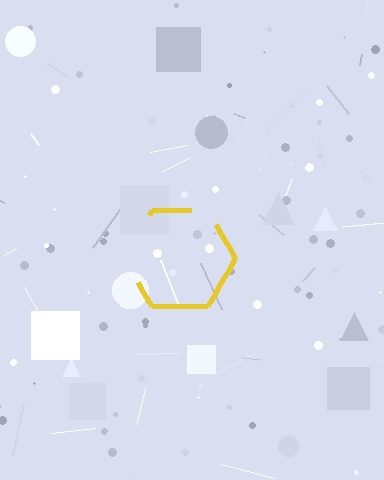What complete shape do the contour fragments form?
The contour fragments form a hexagon.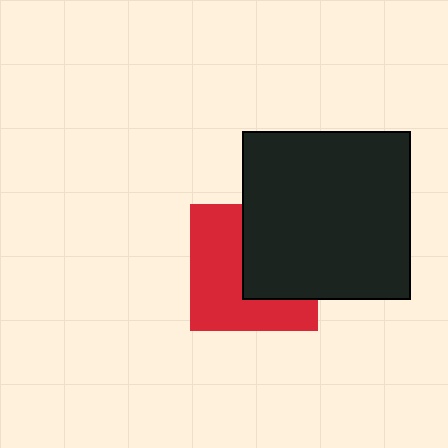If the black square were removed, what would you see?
You would see the complete red square.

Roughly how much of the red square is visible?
About half of it is visible (roughly 55%).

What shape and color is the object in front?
The object in front is a black square.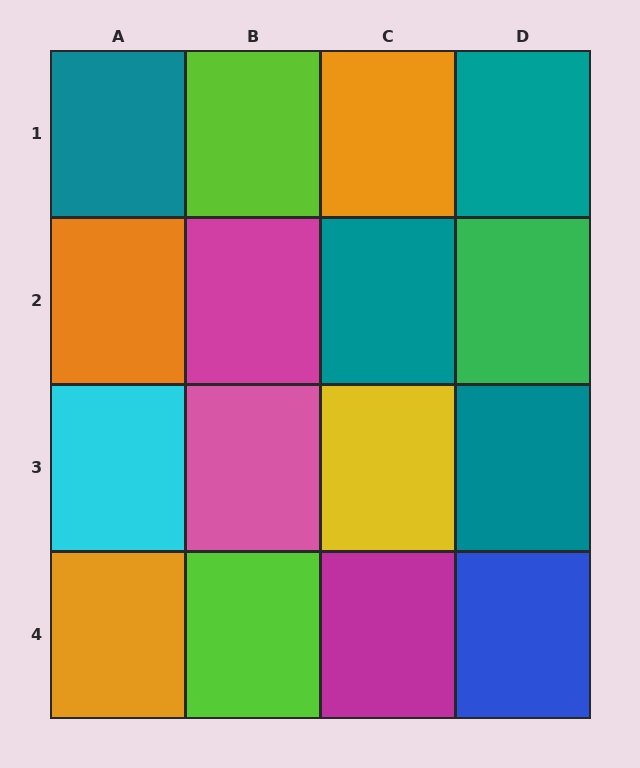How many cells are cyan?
1 cell is cyan.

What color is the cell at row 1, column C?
Orange.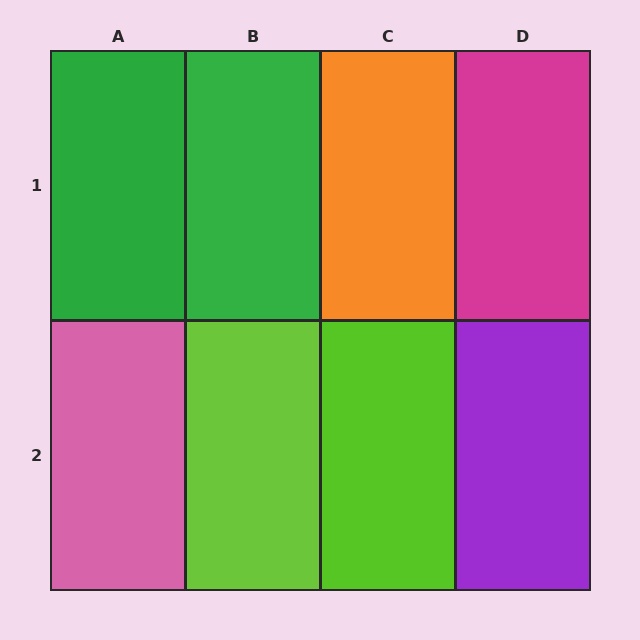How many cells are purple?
1 cell is purple.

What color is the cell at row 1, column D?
Magenta.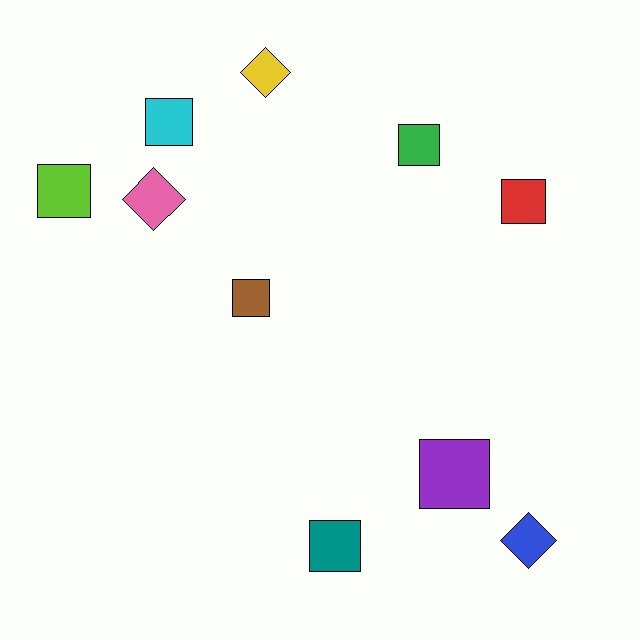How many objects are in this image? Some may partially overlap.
There are 10 objects.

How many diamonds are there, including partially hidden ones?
There are 3 diamonds.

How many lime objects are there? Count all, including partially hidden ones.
There is 1 lime object.